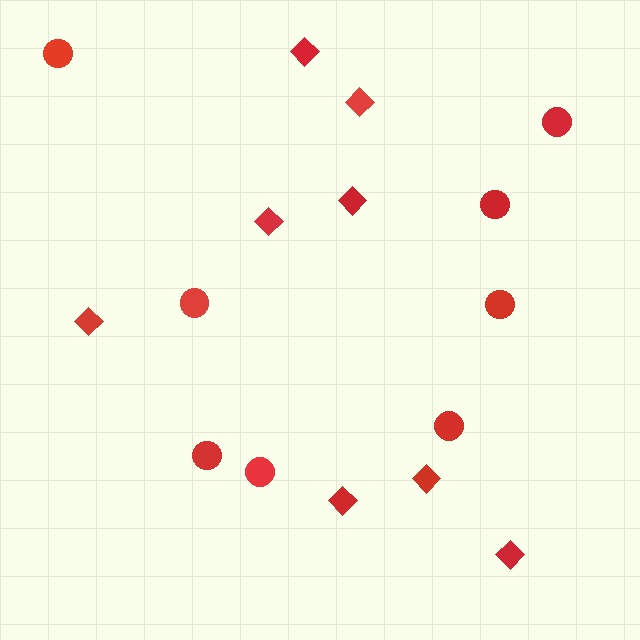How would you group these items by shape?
There are 2 groups: one group of circles (8) and one group of diamonds (8).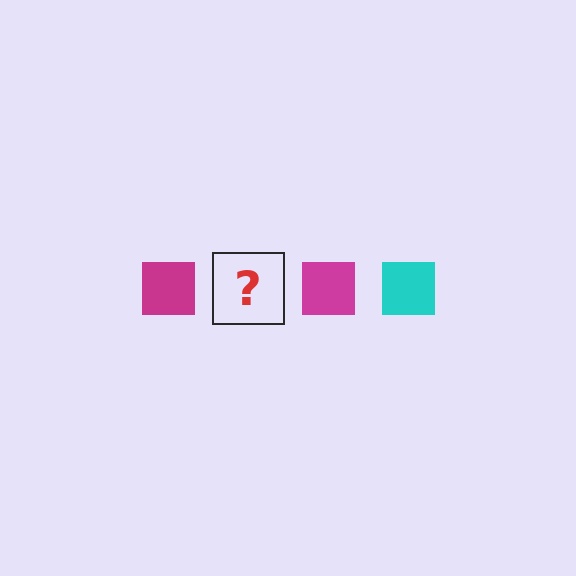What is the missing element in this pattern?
The missing element is a cyan square.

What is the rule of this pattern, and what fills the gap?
The rule is that the pattern cycles through magenta, cyan squares. The gap should be filled with a cyan square.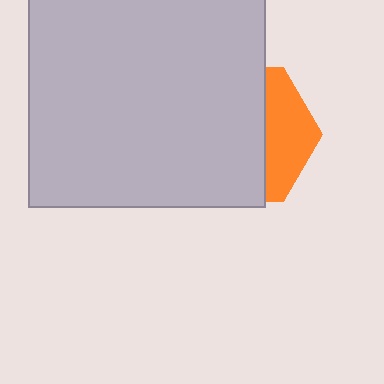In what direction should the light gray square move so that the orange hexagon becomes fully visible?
The light gray square should move left. That is the shortest direction to clear the overlap and leave the orange hexagon fully visible.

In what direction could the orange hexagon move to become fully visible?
The orange hexagon could move right. That would shift it out from behind the light gray square entirely.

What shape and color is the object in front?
The object in front is a light gray square.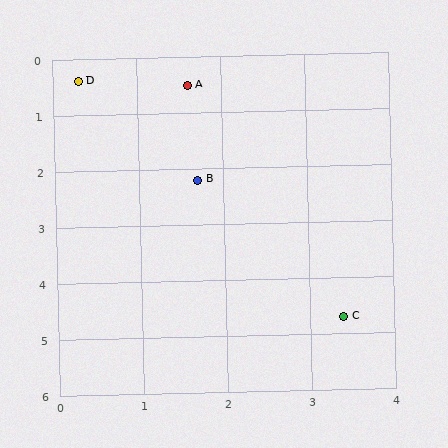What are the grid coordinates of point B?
Point B is at approximately (1.7, 2.2).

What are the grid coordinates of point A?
Point A is at approximately (1.6, 0.5).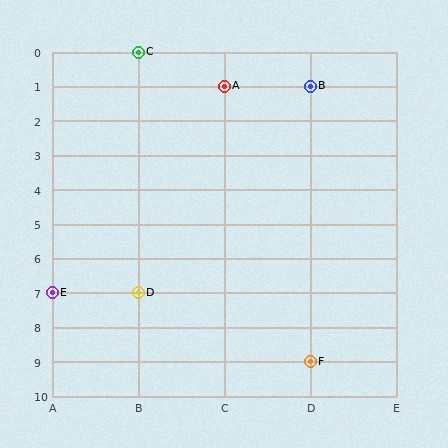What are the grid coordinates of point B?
Point B is at grid coordinates (D, 1).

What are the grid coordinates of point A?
Point A is at grid coordinates (C, 1).